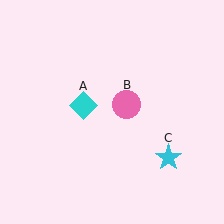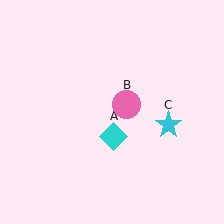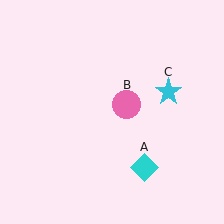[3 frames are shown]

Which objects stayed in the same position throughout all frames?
Pink circle (object B) remained stationary.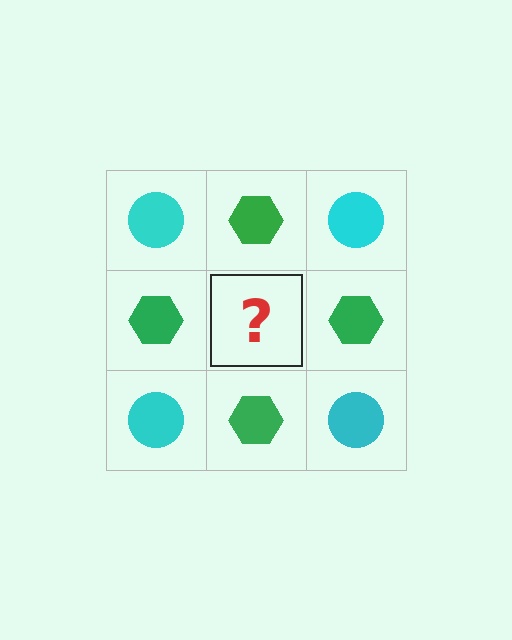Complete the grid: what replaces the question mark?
The question mark should be replaced with a cyan circle.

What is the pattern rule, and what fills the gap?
The rule is that it alternates cyan circle and green hexagon in a checkerboard pattern. The gap should be filled with a cyan circle.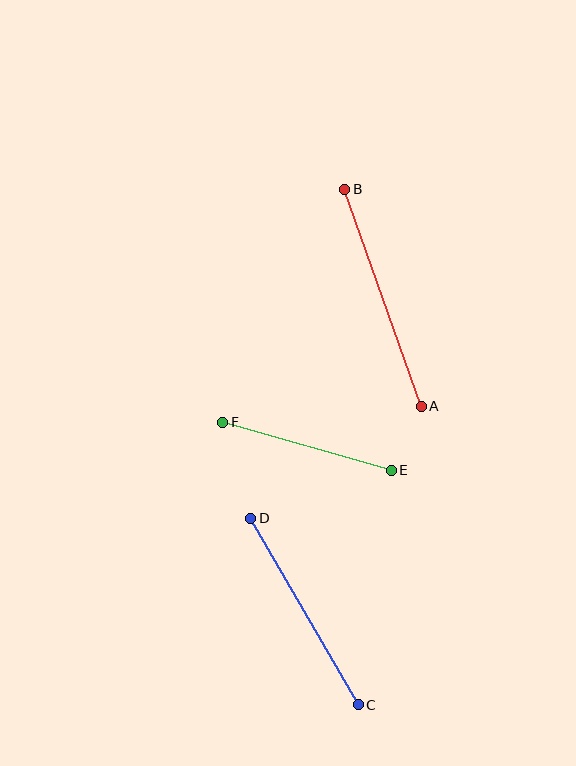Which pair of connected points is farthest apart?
Points A and B are farthest apart.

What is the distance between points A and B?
The distance is approximately 230 pixels.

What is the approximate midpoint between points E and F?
The midpoint is at approximately (307, 446) pixels.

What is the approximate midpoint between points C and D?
The midpoint is at approximately (304, 611) pixels.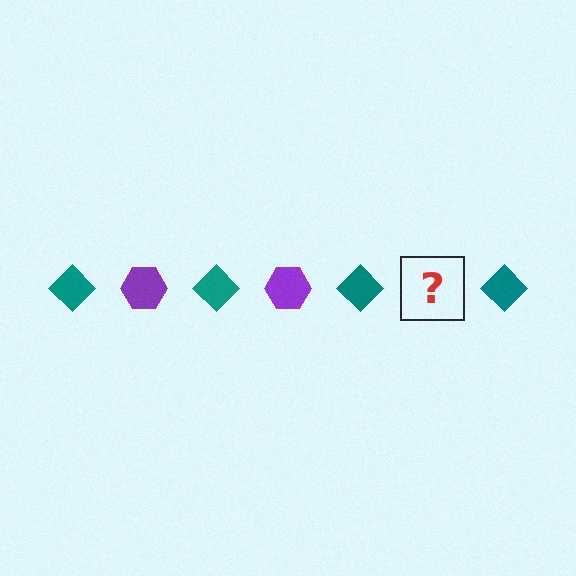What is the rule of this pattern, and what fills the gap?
The rule is that the pattern alternates between teal diamond and purple hexagon. The gap should be filled with a purple hexagon.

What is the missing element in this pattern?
The missing element is a purple hexagon.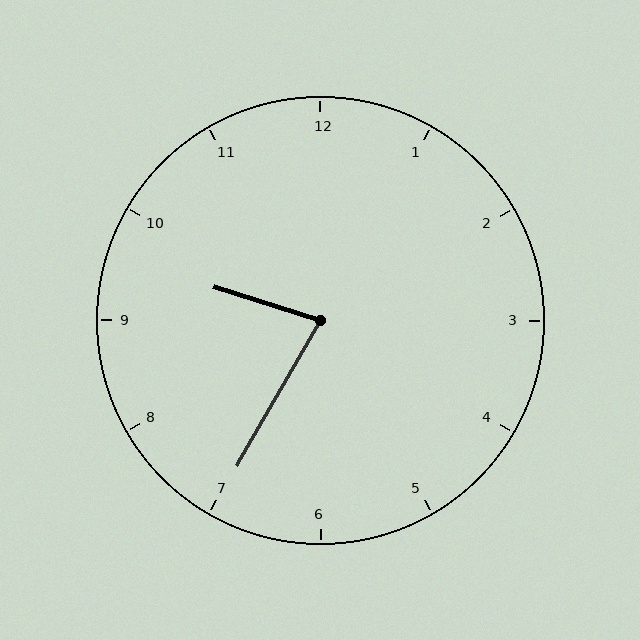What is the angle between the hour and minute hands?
Approximately 78 degrees.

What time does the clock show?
9:35.